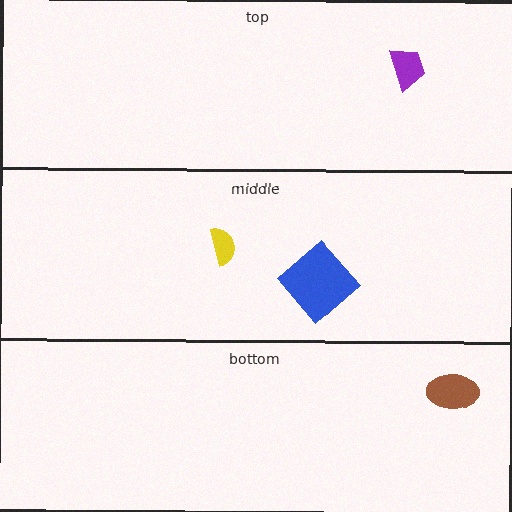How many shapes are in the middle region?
2.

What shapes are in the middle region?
The yellow semicircle, the blue diamond.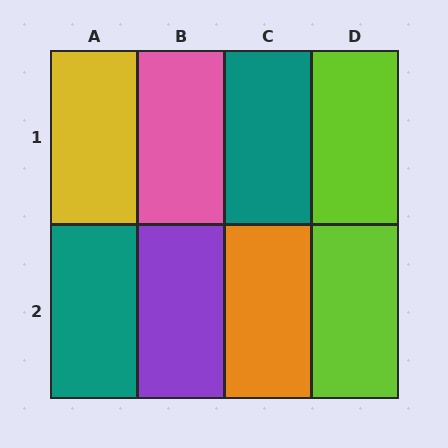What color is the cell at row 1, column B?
Pink.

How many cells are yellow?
1 cell is yellow.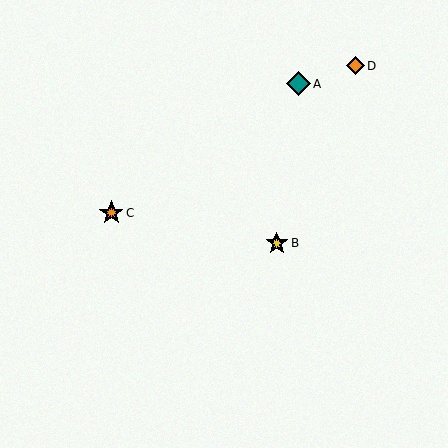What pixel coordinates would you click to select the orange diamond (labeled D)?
Click at (355, 66) to select the orange diamond D.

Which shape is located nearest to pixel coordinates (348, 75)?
The orange diamond (labeled D) at (355, 66) is nearest to that location.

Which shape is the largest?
The teal diamond (labeled A) is the largest.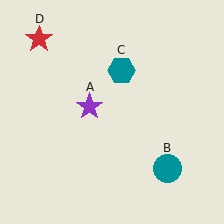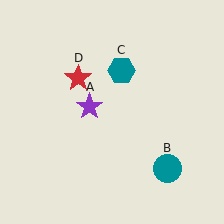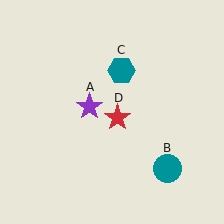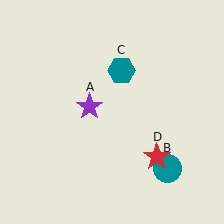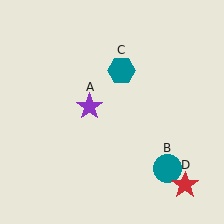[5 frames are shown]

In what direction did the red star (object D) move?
The red star (object D) moved down and to the right.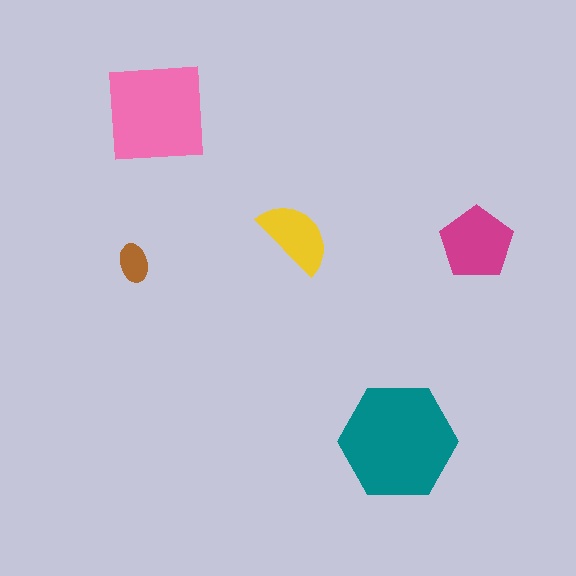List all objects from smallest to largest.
The brown ellipse, the yellow semicircle, the magenta pentagon, the pink square, the teal hexagon.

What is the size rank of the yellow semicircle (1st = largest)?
4th.